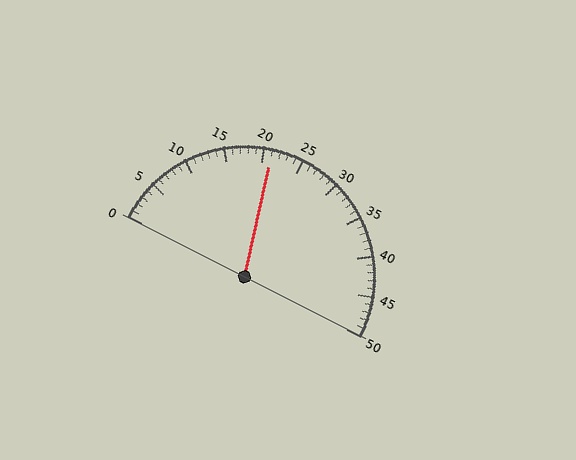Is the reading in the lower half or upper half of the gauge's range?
The reading is in the lower half of the range (0 to 50).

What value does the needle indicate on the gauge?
The needle indicates approximately 21.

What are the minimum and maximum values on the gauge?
The gauge ranges from 0 to 50.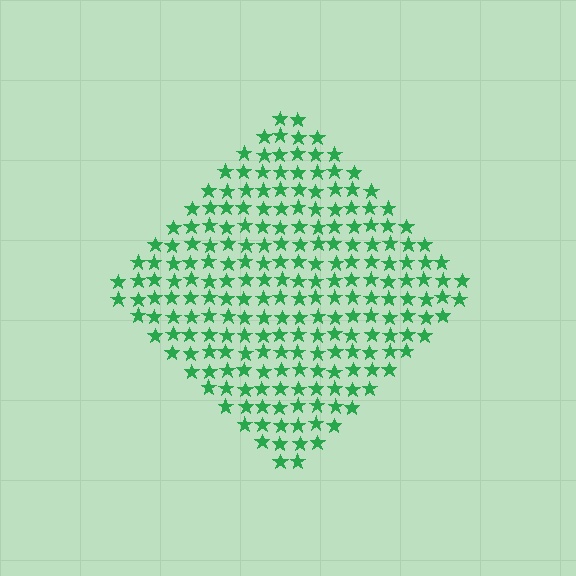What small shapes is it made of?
It is made of small stars.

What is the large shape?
The large shape is a diamond.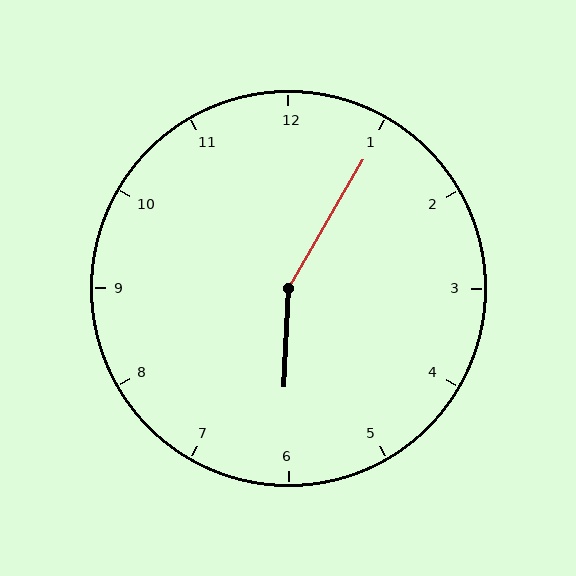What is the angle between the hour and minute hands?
Approximately 152 degrees.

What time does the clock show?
6:05.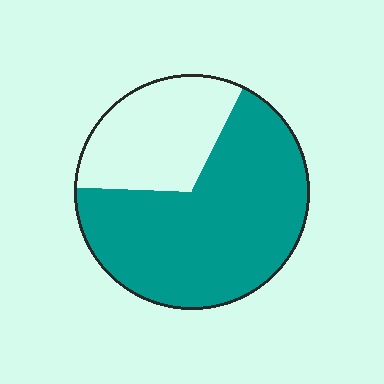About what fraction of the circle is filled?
About two thirds (2/3).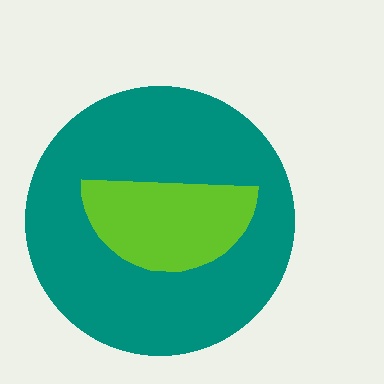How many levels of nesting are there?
2.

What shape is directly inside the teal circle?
The lime semicircle.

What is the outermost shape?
The teal circle.